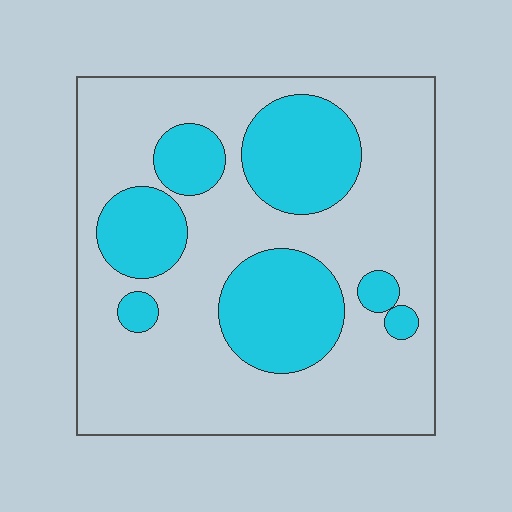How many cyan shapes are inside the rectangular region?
7.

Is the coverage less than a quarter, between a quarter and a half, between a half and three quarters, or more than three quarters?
Between a quarter and a half.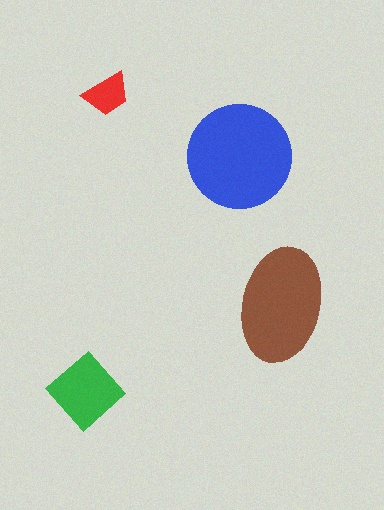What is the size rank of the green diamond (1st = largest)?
3rd.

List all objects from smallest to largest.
The red trapezoid, the green diamond, the brown ellipse, the blue circle.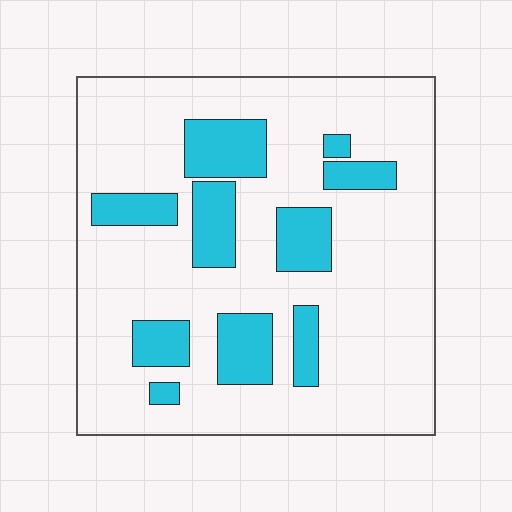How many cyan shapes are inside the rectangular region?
10.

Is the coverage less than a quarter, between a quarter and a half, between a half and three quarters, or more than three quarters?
Less than a quarter.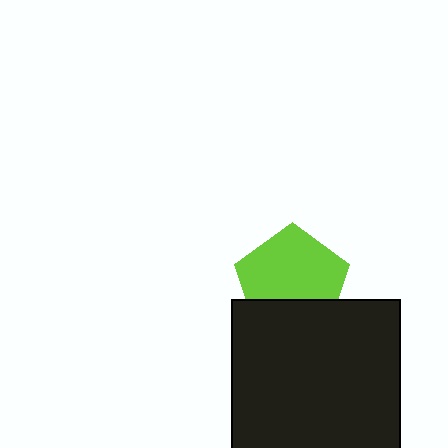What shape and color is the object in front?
The object in front is a black square.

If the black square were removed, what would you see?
You would see the complete lime pentagon.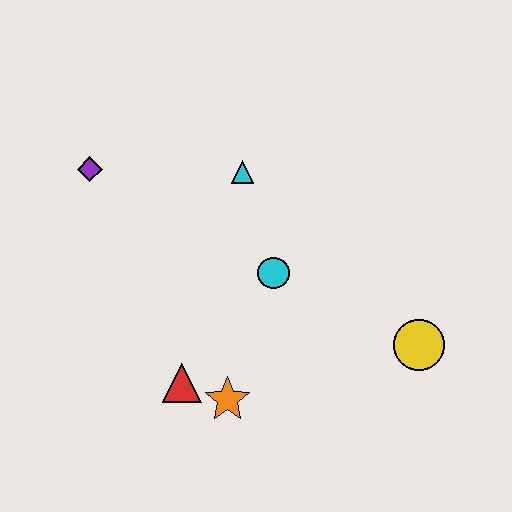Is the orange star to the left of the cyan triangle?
Yes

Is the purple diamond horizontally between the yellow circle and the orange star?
No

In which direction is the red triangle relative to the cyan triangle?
The red triangle is below the cyan triangle.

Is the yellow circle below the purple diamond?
Yes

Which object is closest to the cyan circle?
The cyan triangle is closest to the cyan circle.